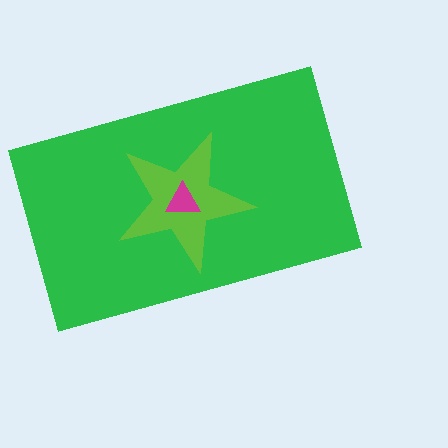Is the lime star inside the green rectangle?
Yes.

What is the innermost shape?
The magenta triangle.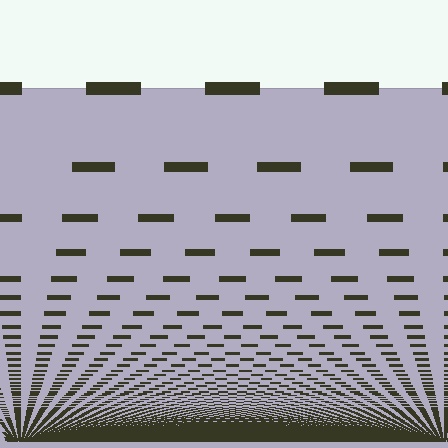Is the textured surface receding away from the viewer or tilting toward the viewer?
The surface appears to tilt toward the viewer. Texture elements get larger and sparser toward the top.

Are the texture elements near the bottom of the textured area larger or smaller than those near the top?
Smaller. The gradient is inverted — elements near the bottom are smaller and denser.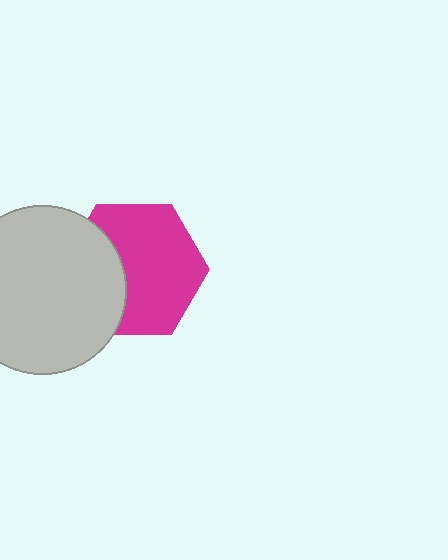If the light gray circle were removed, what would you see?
You would see the complete magenta hexagon.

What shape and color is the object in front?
The object in front is a light gray circle.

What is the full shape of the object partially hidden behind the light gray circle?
The partially hidden object is a magenta hexagon.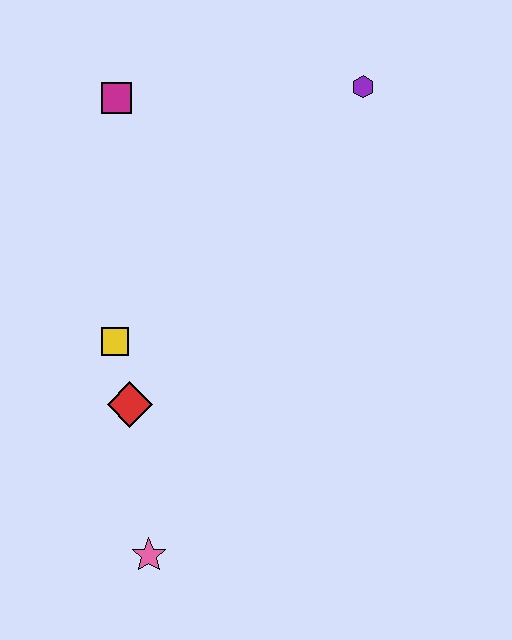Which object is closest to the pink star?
The red diamond is closest to the pink star.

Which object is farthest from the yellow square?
The purple hexagon is farthest from the yellow square.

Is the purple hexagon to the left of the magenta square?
No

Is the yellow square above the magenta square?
No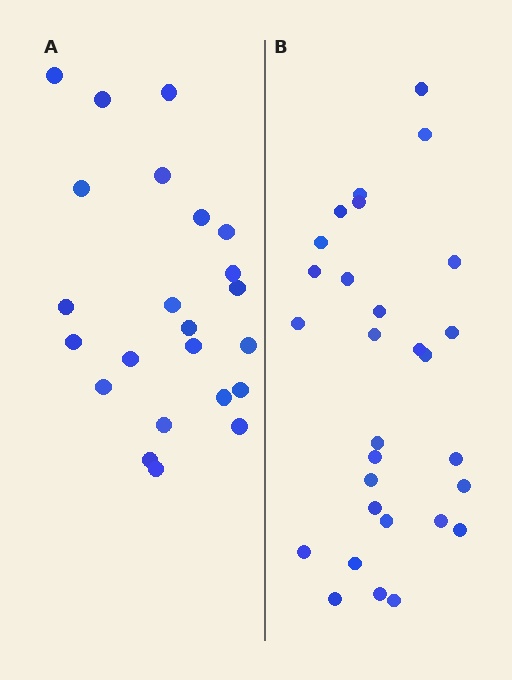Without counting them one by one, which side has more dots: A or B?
Region B (the right region) has more dots.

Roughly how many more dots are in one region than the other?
Region B has about 6 more dots than region A.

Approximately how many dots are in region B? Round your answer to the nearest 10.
About 30 dots. (The exact count is 29, which rounds to 30.)